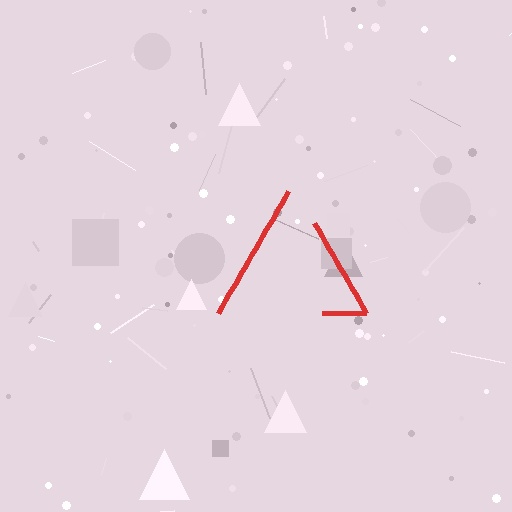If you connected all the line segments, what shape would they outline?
They would outline a triangle.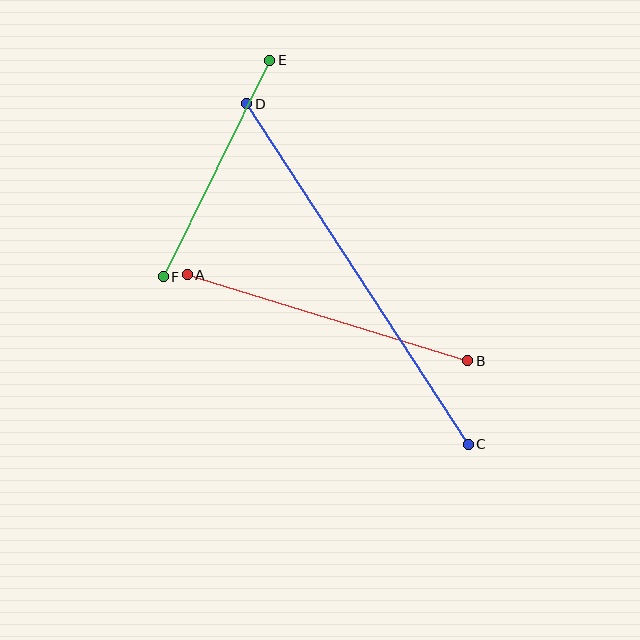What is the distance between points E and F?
The distance is approximately 241 pixels.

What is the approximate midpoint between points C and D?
The midpoint is at approximately (358, 274) pixels.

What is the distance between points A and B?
The distance is approximately 294 pixels.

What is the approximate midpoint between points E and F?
The midpoint is at approximately (217, 168) pixels.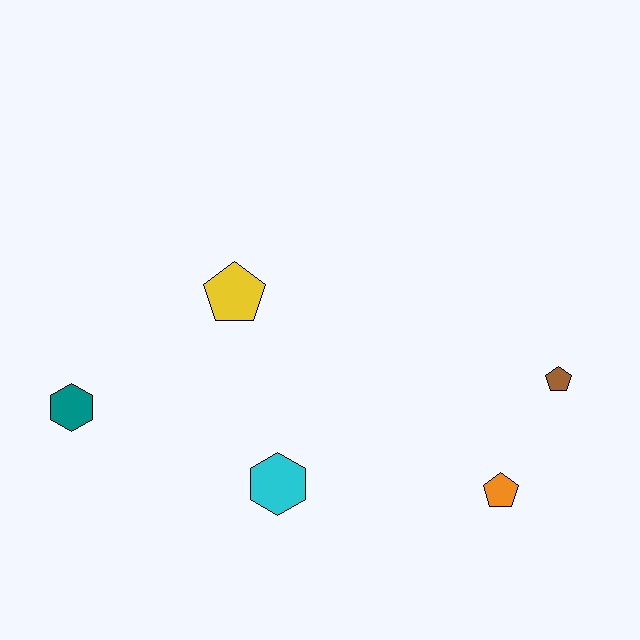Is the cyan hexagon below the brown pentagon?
Yes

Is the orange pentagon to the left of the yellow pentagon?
No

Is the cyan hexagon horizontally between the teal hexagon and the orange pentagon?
Yes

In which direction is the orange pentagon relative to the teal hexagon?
The orange pentagon is to the right of the teal hexagon.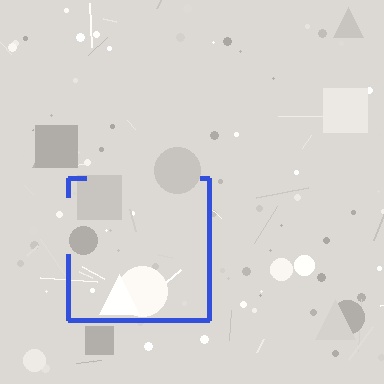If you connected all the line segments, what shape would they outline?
They would outline a square.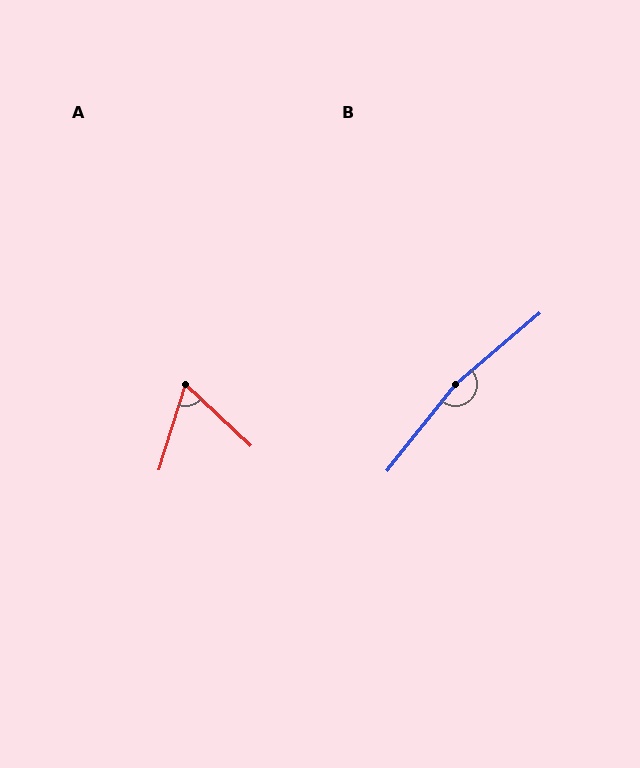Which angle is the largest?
B, at approximately 168 degrees.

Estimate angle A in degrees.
Approximately 65 degrees.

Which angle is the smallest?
A, at approximately 65 degrees.